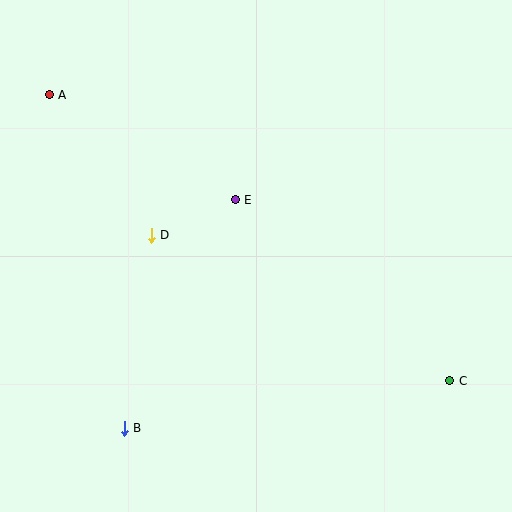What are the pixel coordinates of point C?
Point C is at (450, 381).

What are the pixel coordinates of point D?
Point D is at (151, 235).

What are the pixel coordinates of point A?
Point A is at (49, 95).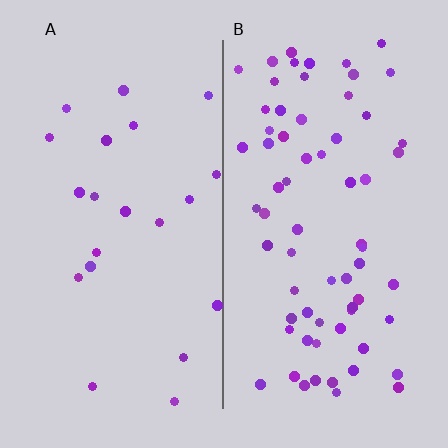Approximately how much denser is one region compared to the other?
Approximately 3.3× — region B over region A.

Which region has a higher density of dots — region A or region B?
B (the right).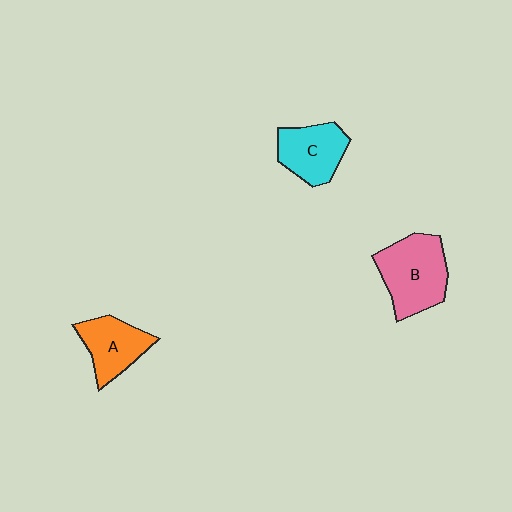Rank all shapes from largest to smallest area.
From largest to smallest: B (pink), C (cyan), A (orange).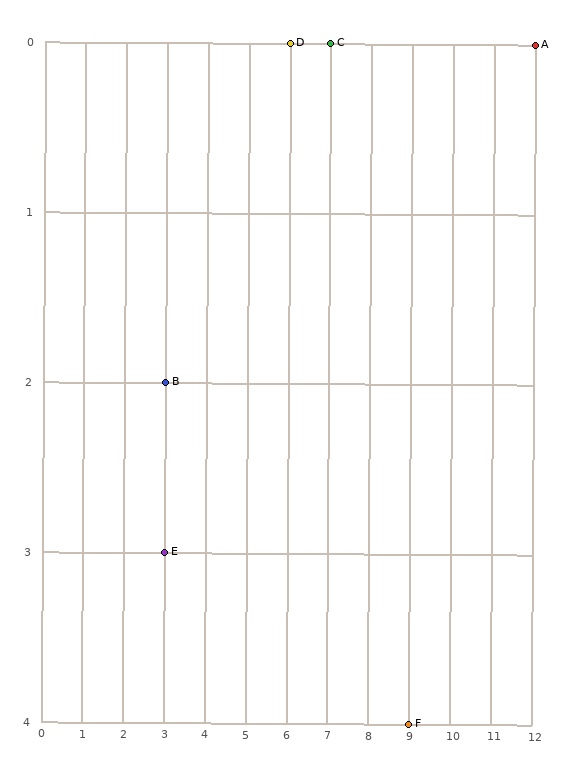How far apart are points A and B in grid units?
Points A and B are 9 columns and 2 rows apart (about 9.2 grid units diagonally).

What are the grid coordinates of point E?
Point E is at grid coordinates (3, 3).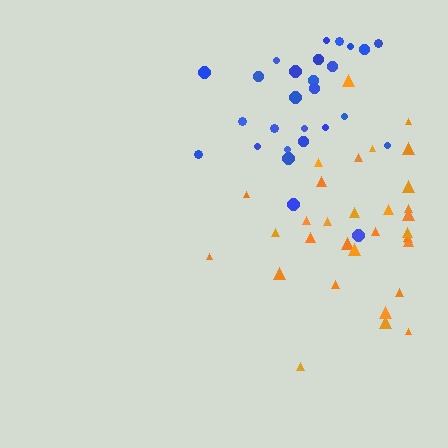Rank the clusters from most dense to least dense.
blue, orange.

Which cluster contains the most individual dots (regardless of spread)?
Orange (33).